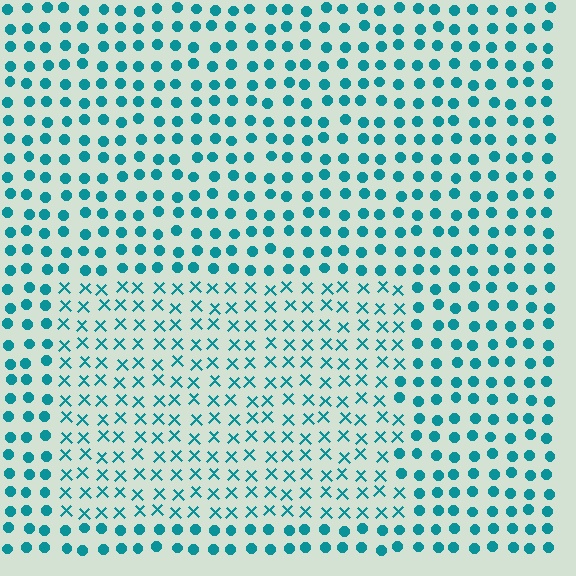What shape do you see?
I see a rectangle.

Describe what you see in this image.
The image is filled with small teal elements arranged in a uniform grid. A rectangle-shaped region contains X marks, while the surrounding area contains circles. The boundary is defined purely by the change in element shape.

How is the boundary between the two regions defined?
The boundary is defined by a change in element shape: X marks inside vs. circles outside. All elements share the same color and spacing.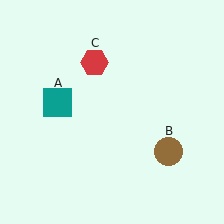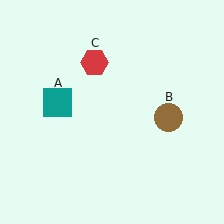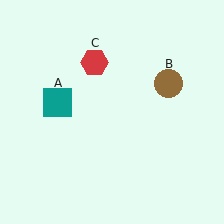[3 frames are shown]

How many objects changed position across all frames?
1 object changed position: brown circle (object B).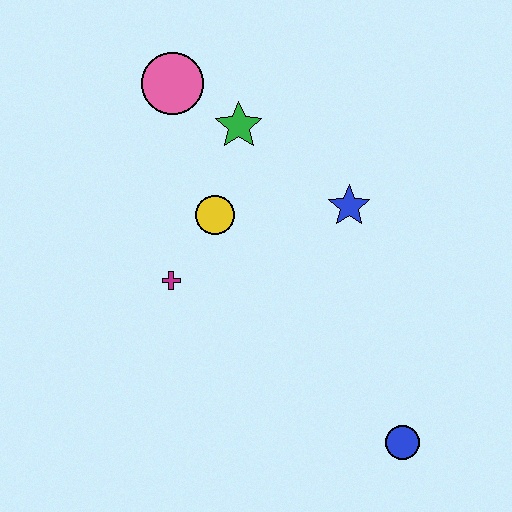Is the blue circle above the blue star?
No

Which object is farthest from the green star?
The blue circle is farthest from the green star.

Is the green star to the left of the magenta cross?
No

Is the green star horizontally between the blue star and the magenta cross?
Yes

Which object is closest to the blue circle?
The blue star is closest to the blue circle.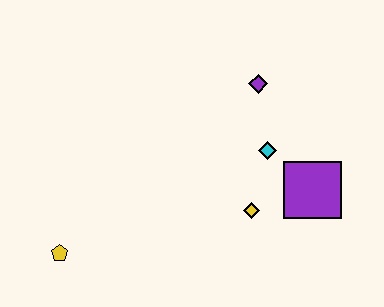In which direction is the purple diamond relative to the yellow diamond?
The purple diamond is above the yellow diamond.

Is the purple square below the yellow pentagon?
No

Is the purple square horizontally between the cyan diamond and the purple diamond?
No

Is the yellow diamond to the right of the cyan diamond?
No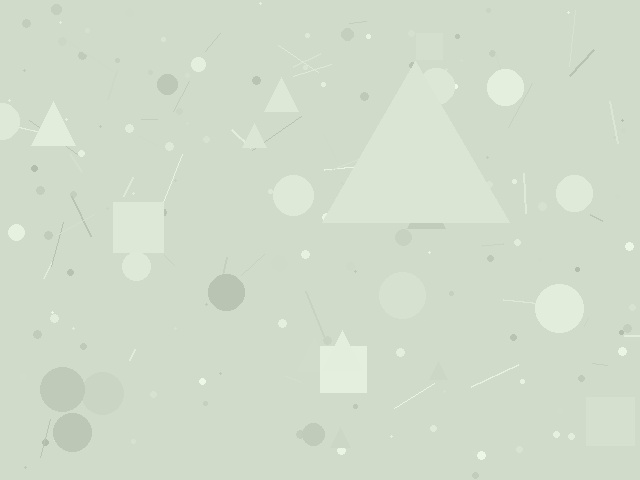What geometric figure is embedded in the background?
A triangle is embedded in the background.